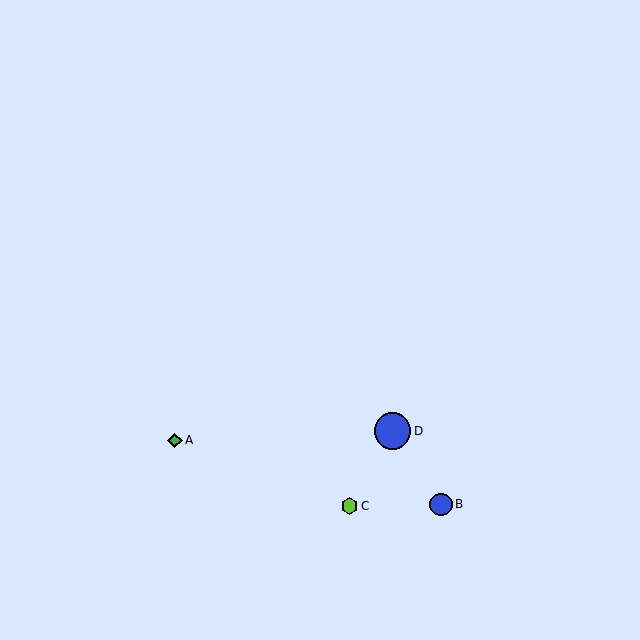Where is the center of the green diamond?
The center of the green diamond is at (175, 440).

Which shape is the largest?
The blue circle (labeled D) is the largest.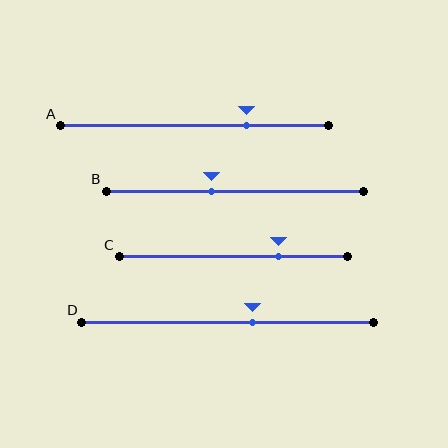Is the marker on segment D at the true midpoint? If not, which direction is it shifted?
No, the marker on segment D is shifted to the right by about 9% of the segment length.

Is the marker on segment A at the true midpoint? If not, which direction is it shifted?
No, the marker on segment A is shifted to the right by about 19% of the segment length.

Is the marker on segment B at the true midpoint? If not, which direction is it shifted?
No, the marker on segment B is shifted to the left by about 9% of the segment length.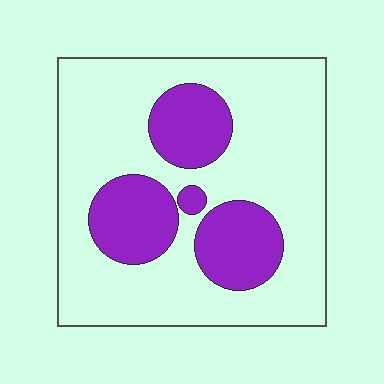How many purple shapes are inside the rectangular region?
4.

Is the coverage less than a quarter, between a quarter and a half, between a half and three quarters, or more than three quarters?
Between a quarter and a half.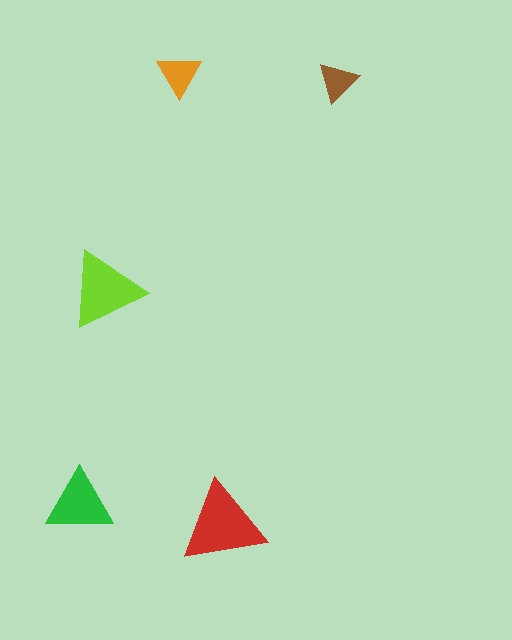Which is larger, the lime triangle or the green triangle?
The lime one.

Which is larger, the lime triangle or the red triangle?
The red one.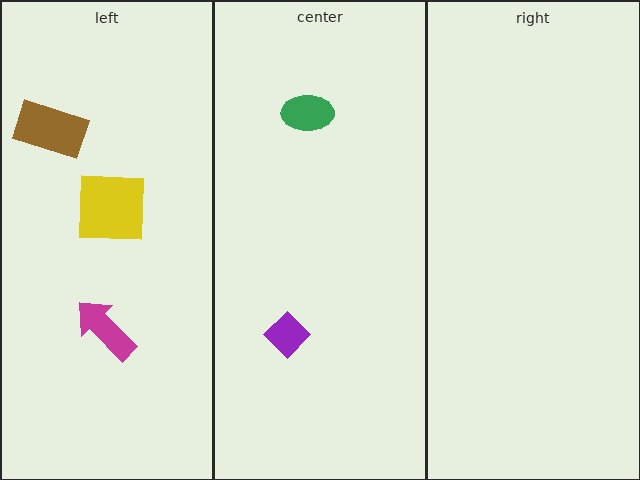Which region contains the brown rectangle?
The left region.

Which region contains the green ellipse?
The center region.